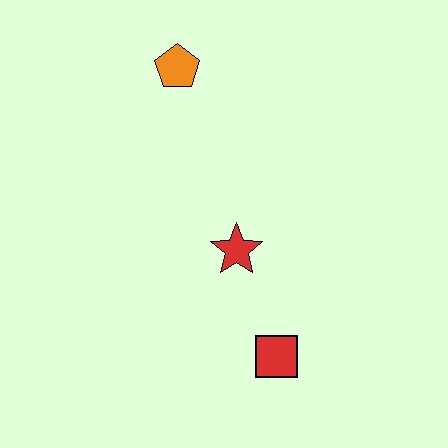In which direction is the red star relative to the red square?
The red star is above the red square.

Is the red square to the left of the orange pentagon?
No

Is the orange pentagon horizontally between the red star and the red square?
No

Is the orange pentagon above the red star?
Yes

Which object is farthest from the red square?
The orange pentagon is farthest from the red square.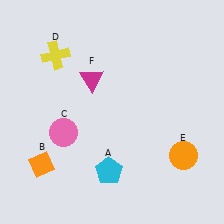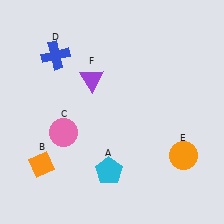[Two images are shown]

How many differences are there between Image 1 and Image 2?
There are 2 differences between the two images.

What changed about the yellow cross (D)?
In Image 1, D is yellow. In Image 2, it changed to blue.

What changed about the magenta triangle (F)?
In Image 1, F is magenta. In Image 2, it changed to purple.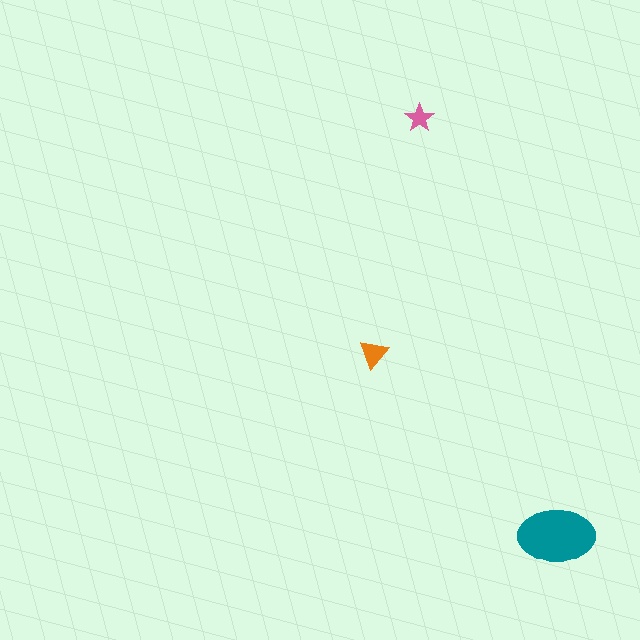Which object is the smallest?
The pink star.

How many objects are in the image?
There are 3 objects in the image.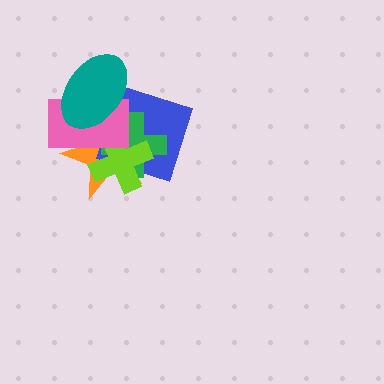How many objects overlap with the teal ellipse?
4 objects overlap with the teal ellipse.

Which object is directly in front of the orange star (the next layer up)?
The blue square is directly in front of the orange star.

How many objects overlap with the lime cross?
4 objects overlap with the lime cross.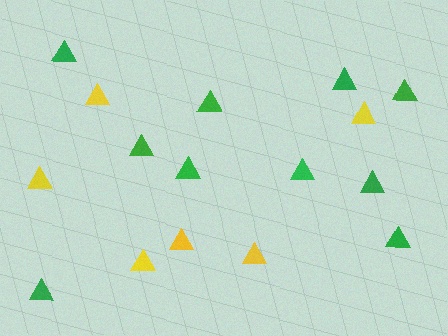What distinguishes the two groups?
There are 2 groups: one group of yellow triangles (6) and one group of green triangles (10).